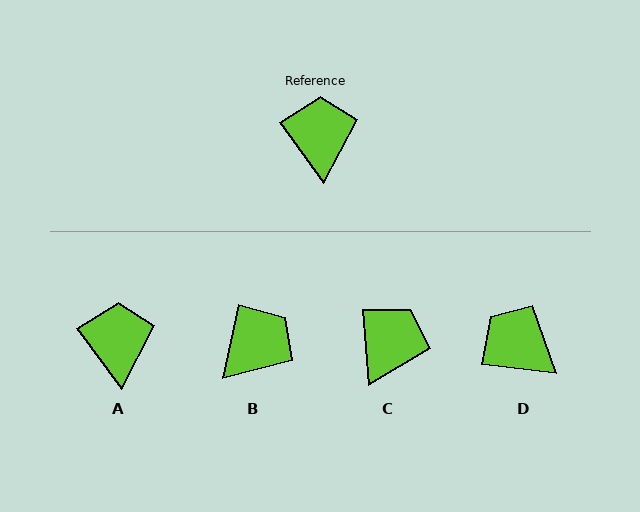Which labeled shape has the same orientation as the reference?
A.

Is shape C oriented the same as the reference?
No, it is off by about 31 degrees.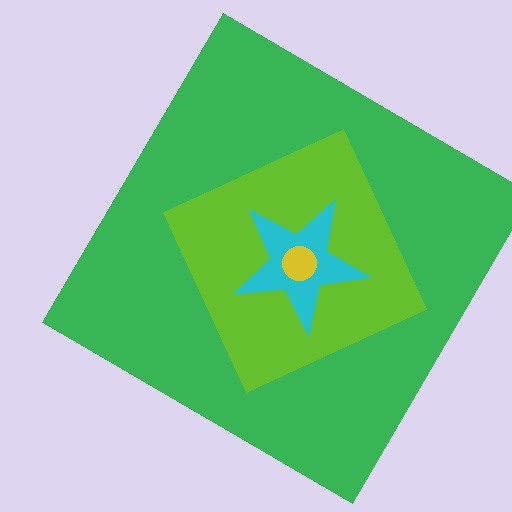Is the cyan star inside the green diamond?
Yes.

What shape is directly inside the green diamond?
The lime diamond.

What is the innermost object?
The yellow circle.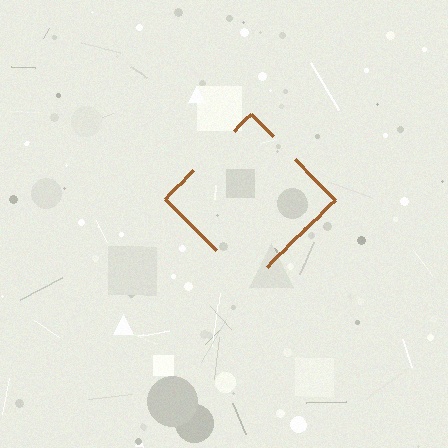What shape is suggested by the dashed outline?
The dashed outline suggests a diamond.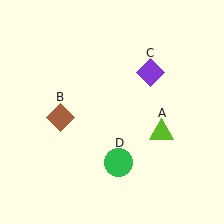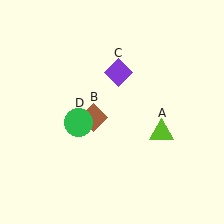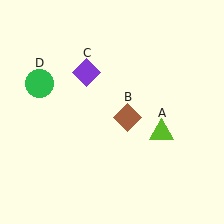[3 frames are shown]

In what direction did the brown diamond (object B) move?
The brown diamond (object B) moved right.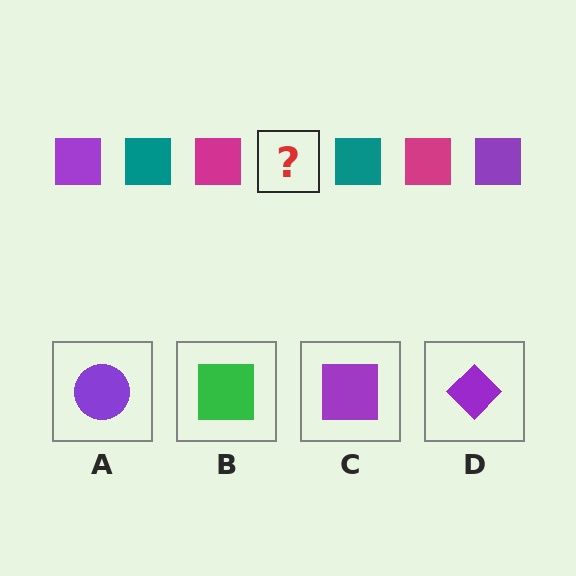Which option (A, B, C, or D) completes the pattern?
C.